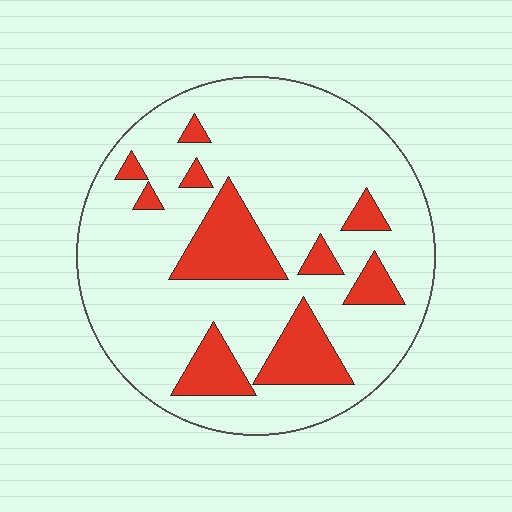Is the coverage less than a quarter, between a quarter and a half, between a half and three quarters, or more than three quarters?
Less than a quarter.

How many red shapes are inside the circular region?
10.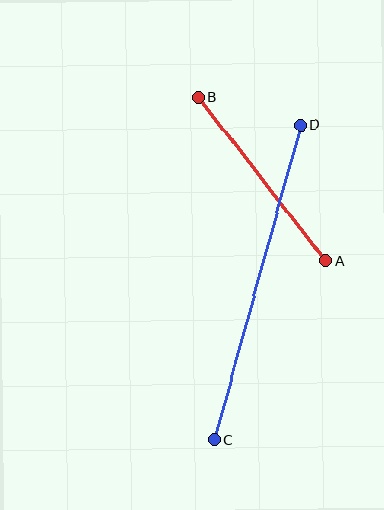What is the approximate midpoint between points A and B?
The midpoint is at approximately (262, 179) pixels.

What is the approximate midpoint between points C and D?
The midpoint is at approximately (258, 282) pixels.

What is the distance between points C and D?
The distance is approximately 326 pixels.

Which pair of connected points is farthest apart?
Points C and D are farthest apart.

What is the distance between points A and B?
The distance is approximately 207 pixels.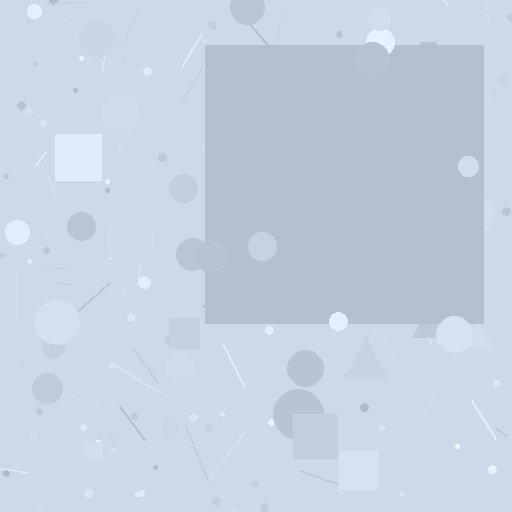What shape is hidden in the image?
A square is hidden in the image.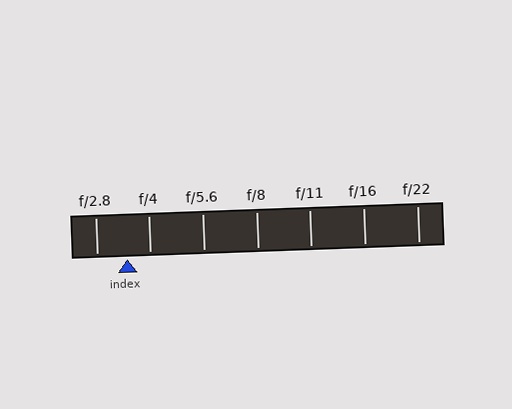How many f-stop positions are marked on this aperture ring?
There are 7 f-stop positions marked.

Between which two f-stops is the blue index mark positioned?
The index mark is between f/2.8 and f/4.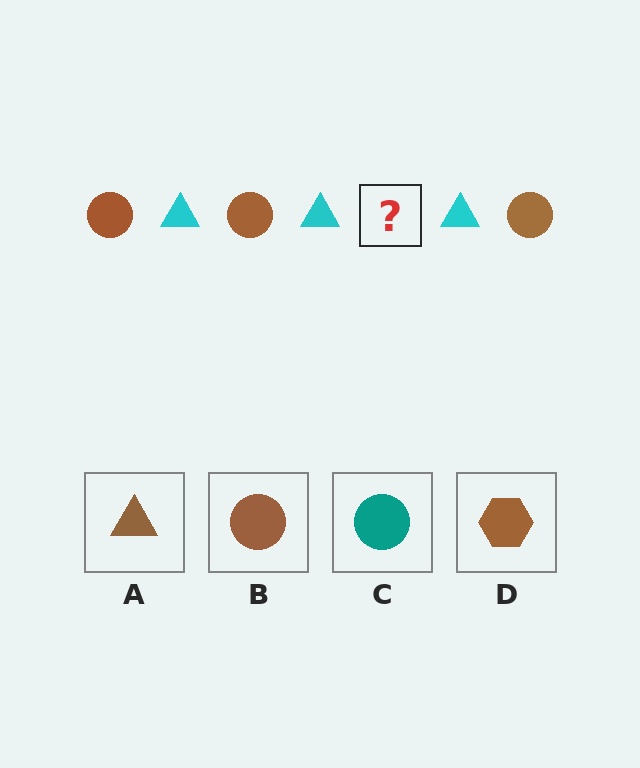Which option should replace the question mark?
Option B.